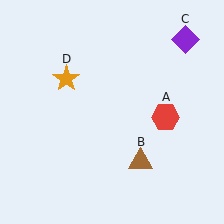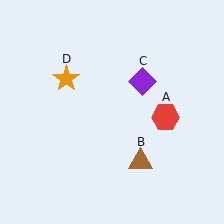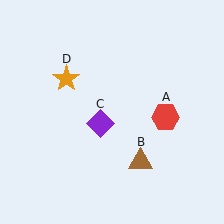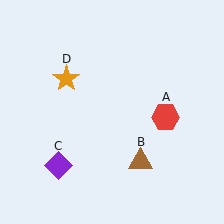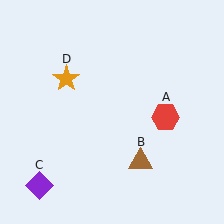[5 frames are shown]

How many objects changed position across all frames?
1 object changed position: purple diamond (object C).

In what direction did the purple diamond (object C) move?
The purple diamond (object C) moved down and to the left.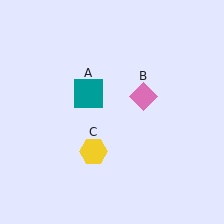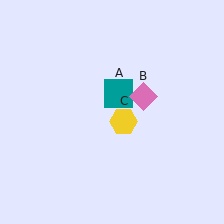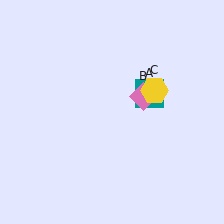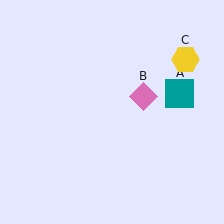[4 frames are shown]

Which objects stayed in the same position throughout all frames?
Pink diamond (object B) remained stationary.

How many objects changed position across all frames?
2 objects changed position: teal square (object A), yellow hexagon (object C).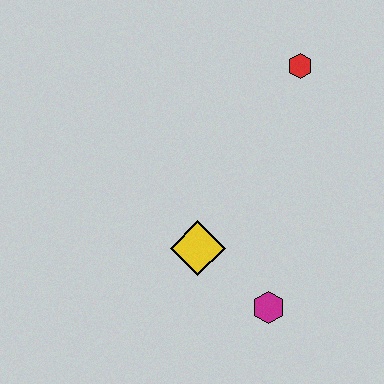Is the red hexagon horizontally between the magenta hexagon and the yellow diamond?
No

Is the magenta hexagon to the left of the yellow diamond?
No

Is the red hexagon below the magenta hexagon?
No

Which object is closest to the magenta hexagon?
The yellow diamond is closest to the magenta hexagon.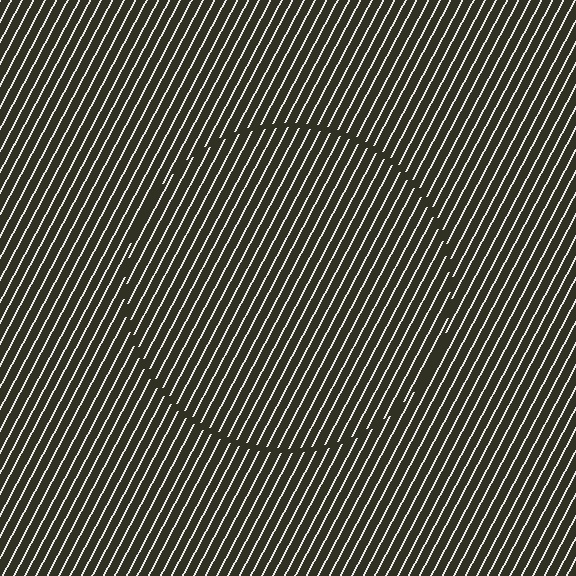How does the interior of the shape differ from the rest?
The interior of the shape contains the same grating, shifted by half a period — the contour is defined by the phase discontinuity where line-ends from the inner and outer gratings abut.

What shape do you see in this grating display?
An illusory circle. The interior of the shape contains the same grating, shifted by half a period — the contour is defined by the phase discontinuity where line-ends from the inner and outer gratings abut.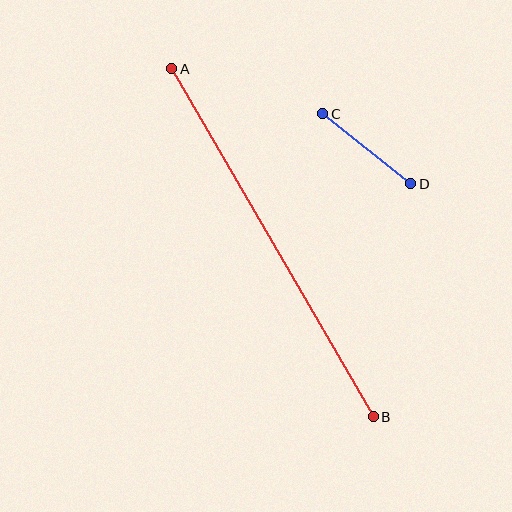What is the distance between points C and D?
The distance is approximately 112 pixels.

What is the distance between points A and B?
The distance is approximately 402 pixels.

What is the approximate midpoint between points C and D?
The midpoint is at approximately (367, 149) pixels.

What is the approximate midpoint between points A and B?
The midpoint is at approximately (273, 243) pixels.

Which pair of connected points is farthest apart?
Points A and B are farthest apart.